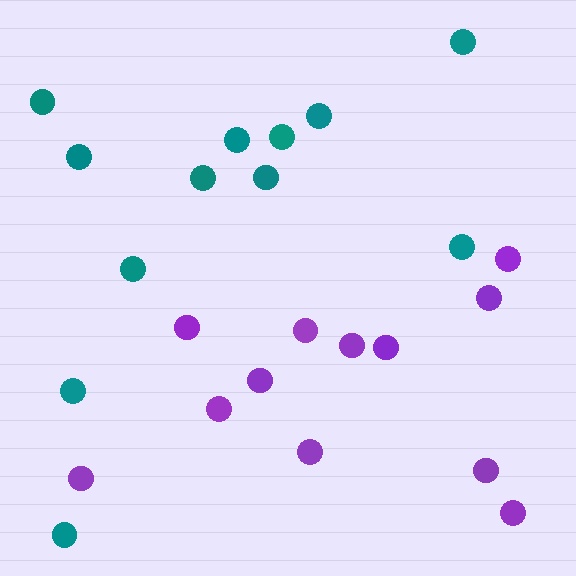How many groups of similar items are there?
There are 2 groups: one group of teal circles (12) and one group of purple circles (12).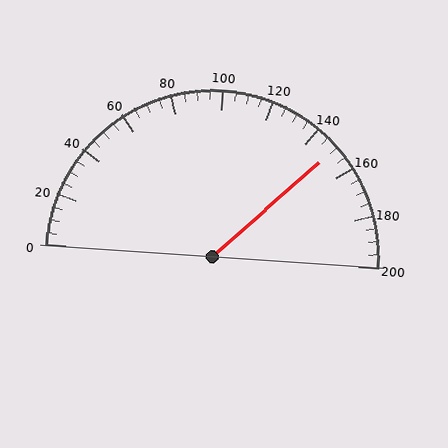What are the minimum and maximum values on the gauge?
The gauge ranges from 0 to 200.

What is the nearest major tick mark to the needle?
The nearest major tick mark is 160.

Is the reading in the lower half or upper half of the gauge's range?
The reading is in the upper half of the range (0 to 200).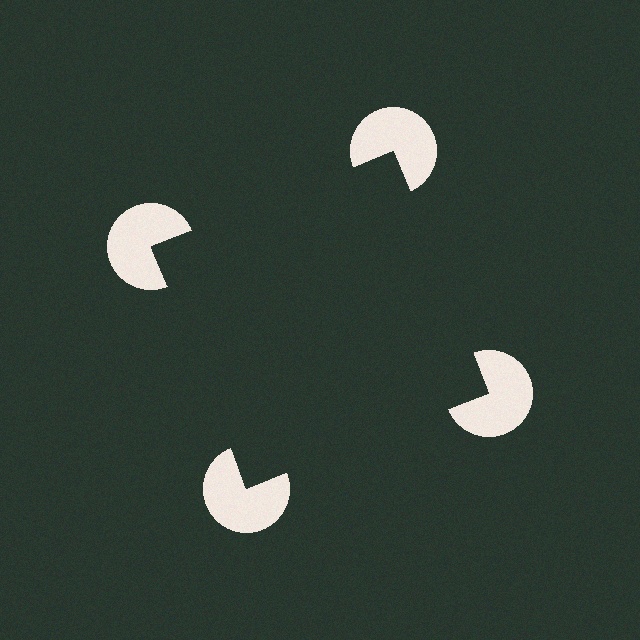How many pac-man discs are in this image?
There are 4 — one at each vertex of the illusory square.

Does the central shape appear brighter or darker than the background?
It typically appears slightly darker than the background, even though no actual brightness change is drawn.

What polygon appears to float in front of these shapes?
An illusory square — its edges are inferred from the aligned wedge cuts in the pac-man discs, not physically drawn.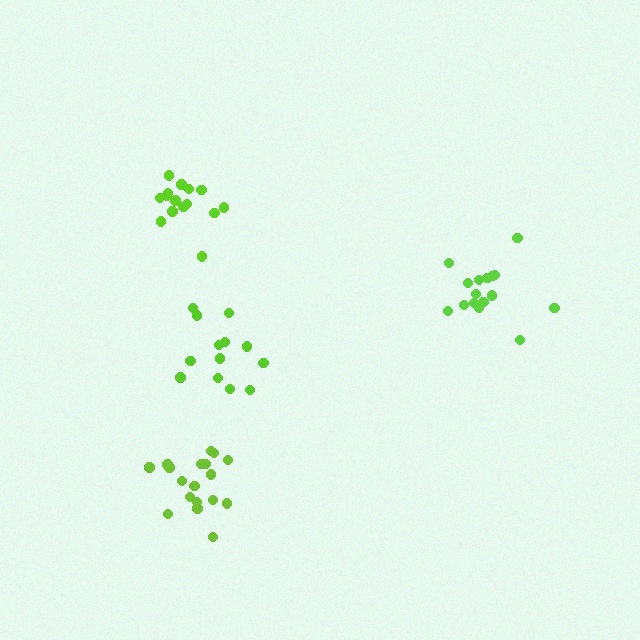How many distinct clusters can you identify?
There are 4 distinct clusters.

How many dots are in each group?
Group 1: 15 dots, Group 2: 16 dots, Group 3: 18 dots, Group 4: 13 dots (62 total).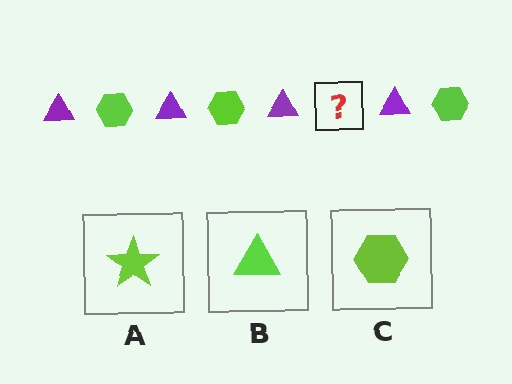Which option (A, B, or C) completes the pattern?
C.